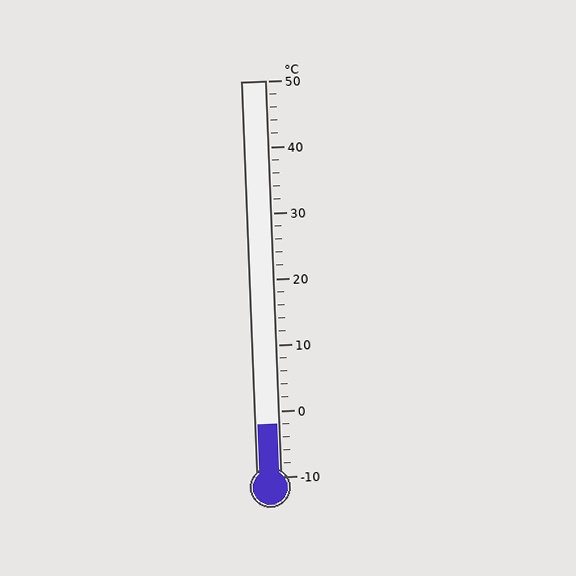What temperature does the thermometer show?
The thermometer shows approximately -2°C.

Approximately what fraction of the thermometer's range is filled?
The thermometer is filled to approximately 15% of its range.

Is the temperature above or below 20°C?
The temperature is below 20°C.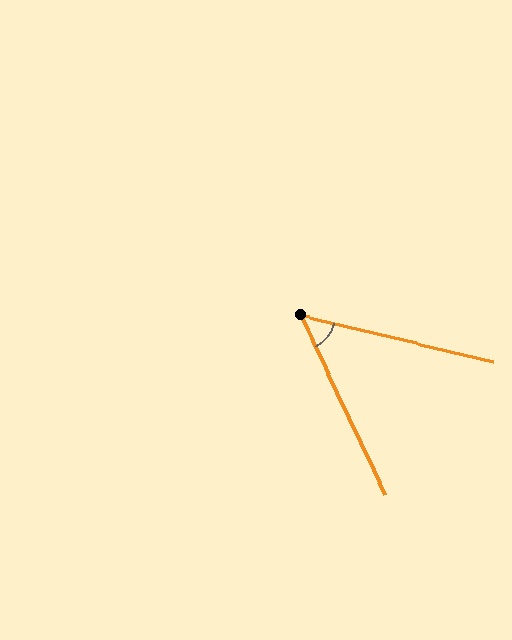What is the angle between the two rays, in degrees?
Approximately 51 degrees.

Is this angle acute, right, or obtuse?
It is acute.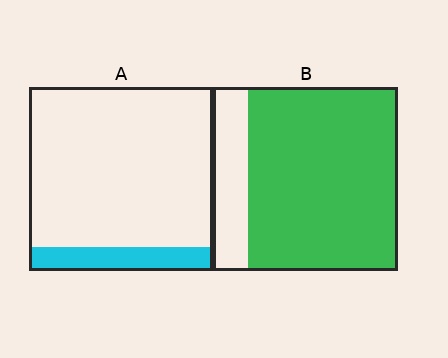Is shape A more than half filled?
No.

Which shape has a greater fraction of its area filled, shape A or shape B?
Shape B.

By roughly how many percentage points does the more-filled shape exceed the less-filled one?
By roughly 70 percentage points (B over A).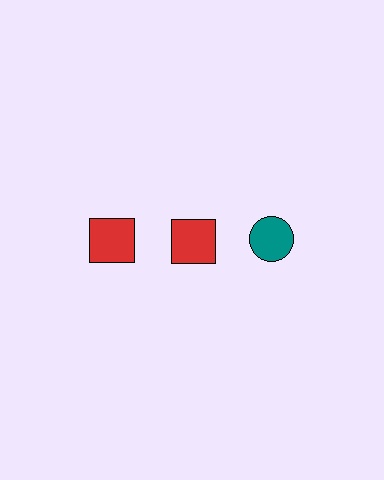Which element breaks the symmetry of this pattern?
The teal circle in the top row, center column breaks the symmetry. All other shapes are red squares.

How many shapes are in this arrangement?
There are 3 shapes arranged in a grid pattern.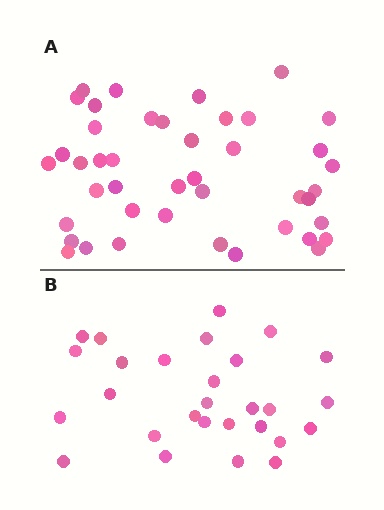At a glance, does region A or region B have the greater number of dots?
Region A (the top region) has more dots.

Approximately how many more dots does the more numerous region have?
Region A has approximately 15 more dots than region B.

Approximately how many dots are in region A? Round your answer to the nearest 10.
About 40 dots. (The exact count is 43, which rounds to 40.)